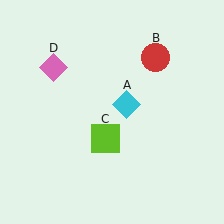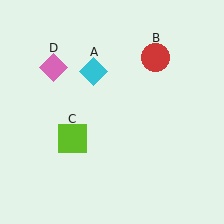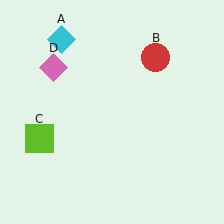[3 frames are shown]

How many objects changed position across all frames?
2 objects changed position: cyan diamond (object A), lime square (object C).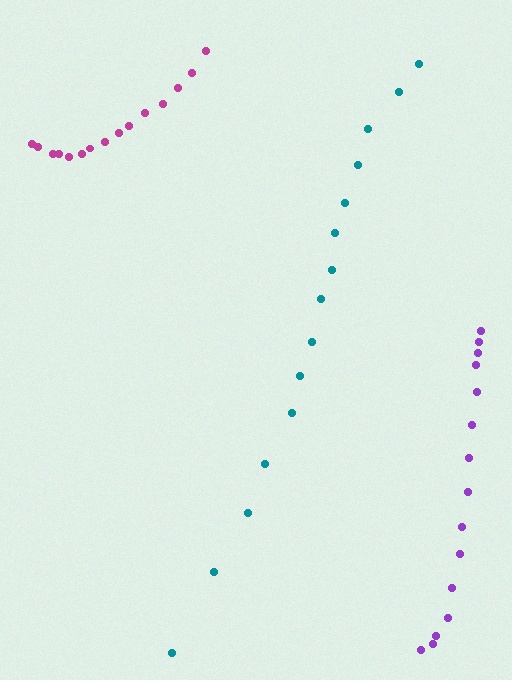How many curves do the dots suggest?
There are 3 distinct paths.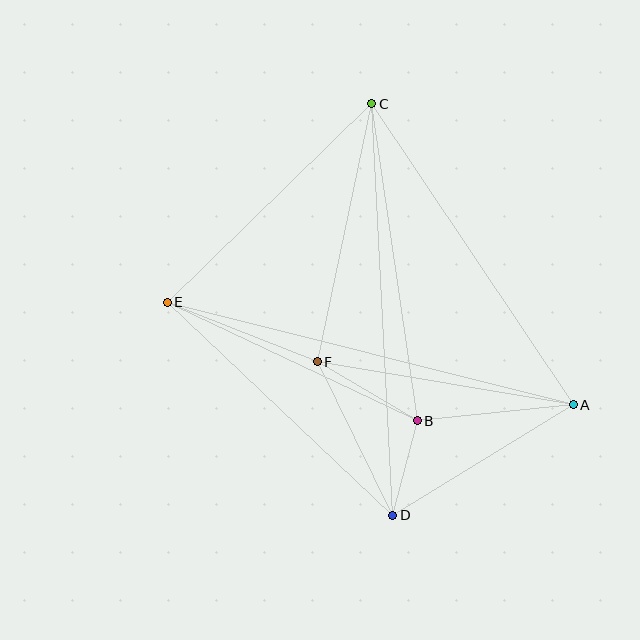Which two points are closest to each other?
Points B and D are closest to each other.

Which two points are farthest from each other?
Points A and E are farthest from each other.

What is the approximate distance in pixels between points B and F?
The distance between B and F is approximately 116 pixels.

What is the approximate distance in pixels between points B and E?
The distance between B and E is approximately 277 pixels.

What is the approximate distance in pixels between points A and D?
The distance between A and D is approximately 212 pixels.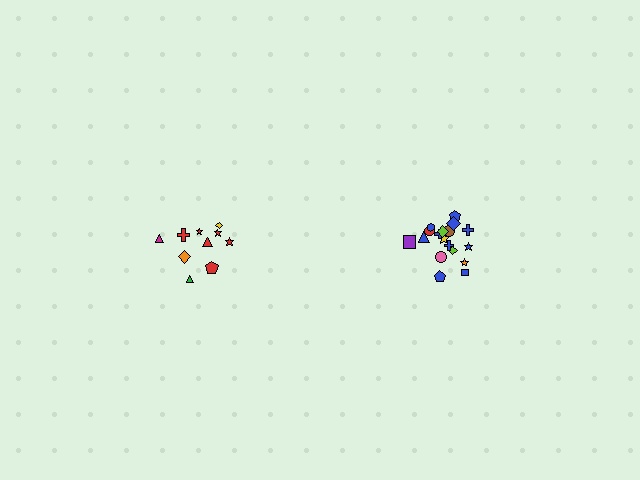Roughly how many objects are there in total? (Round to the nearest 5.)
Roughly 30 objects in total.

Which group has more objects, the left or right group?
The right group.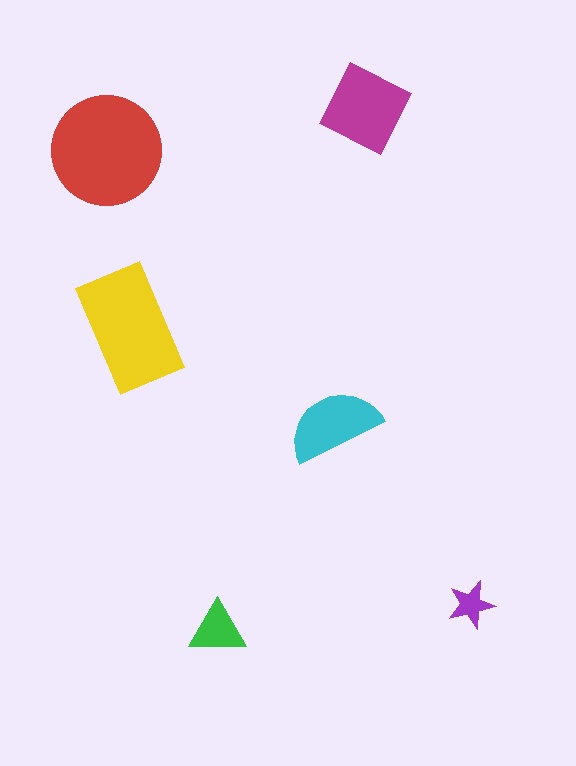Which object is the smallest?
The purple star.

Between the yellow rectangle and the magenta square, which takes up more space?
The yellow rectangle.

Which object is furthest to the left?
The red circle is leftmost.